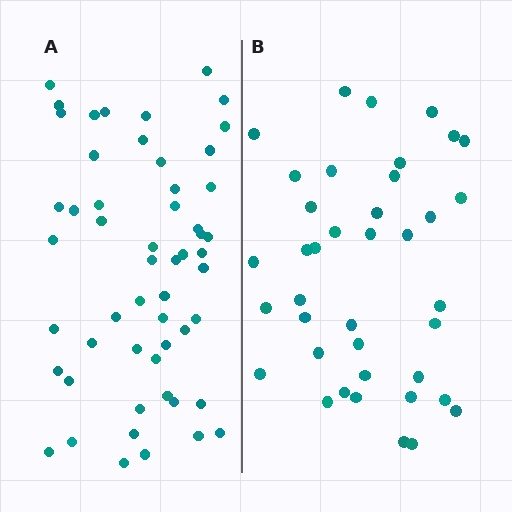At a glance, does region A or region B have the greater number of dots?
Region A (the left region) has more dots.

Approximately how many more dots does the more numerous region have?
Region A has approximately 15 more dots than region B.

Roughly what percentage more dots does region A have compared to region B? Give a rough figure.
About 40% more.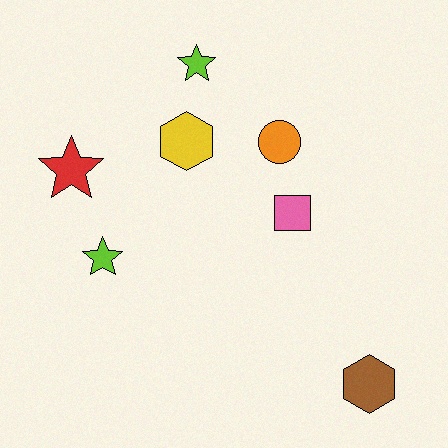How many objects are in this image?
There are 7 objects.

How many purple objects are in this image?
There are no purple objects.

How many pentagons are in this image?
There are no pentagons.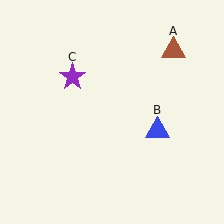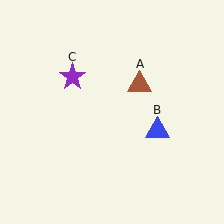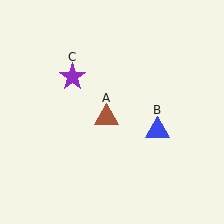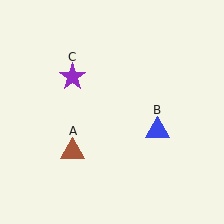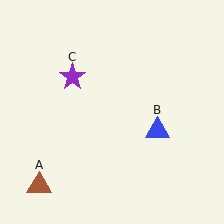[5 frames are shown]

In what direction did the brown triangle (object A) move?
The brown triangle (object A) moved down and to the left.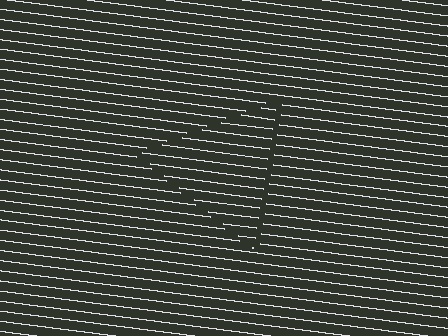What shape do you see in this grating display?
An illusory triangle. The interior of the shape contains the same grating, shifted by half a period — the contour is defined by the phase discontinuity where line-ends from the inner and outer gratings abut.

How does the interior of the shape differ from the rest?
The interior of the shape contains the same grating, shifted by half a period — the contour is defined by the phase discontinuity where line-ends from the inner and outer gratings abut.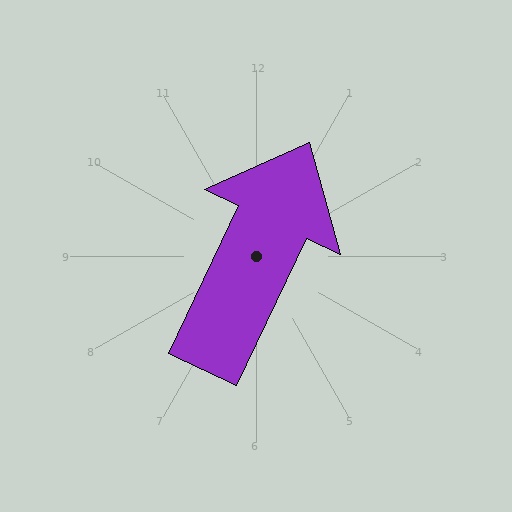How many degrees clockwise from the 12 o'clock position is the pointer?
Approximately 25 degrees.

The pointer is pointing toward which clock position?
Roughly 1 o'clock.